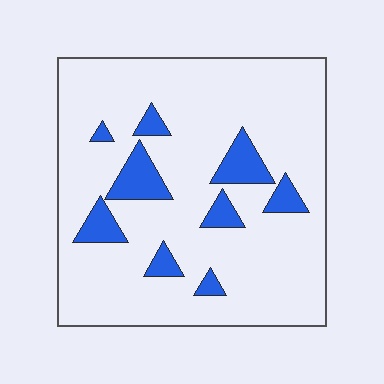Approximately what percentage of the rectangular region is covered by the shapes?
Approximately 15%.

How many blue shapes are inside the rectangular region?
9.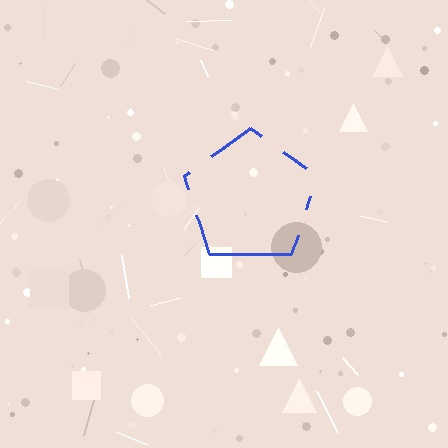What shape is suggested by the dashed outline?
The dashed outline suggests a pentagon.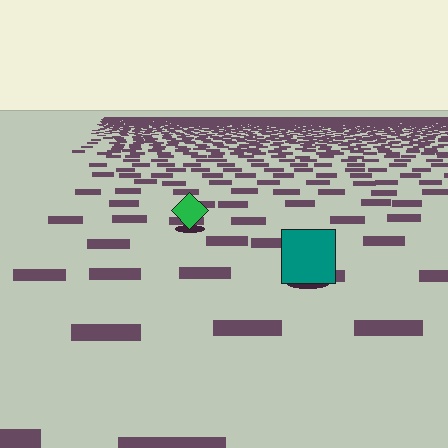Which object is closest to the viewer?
The teal square is closest. The texture marks near it are larger and more spread out.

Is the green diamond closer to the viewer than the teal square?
No. The teal square is closer — you can tell from the texture gradient: the ground texture is coarser near it.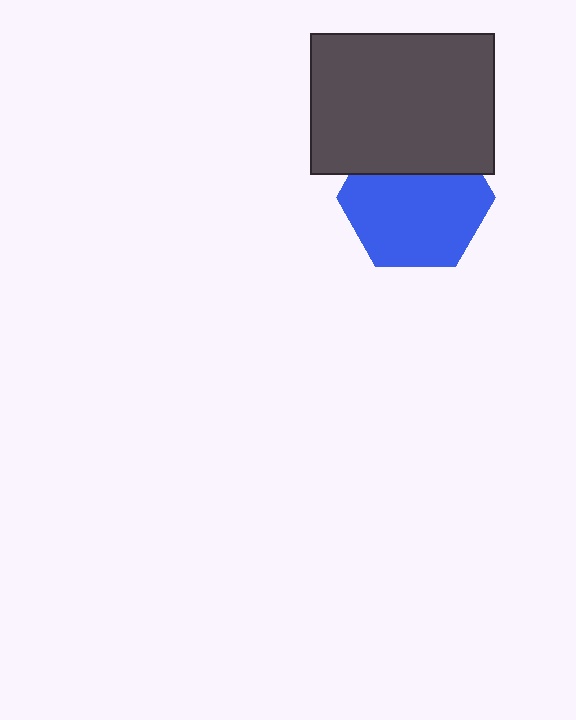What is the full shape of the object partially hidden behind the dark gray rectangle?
The partially hidden object is a blue hexagon.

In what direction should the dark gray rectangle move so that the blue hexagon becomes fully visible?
The dark gray rectangle should move up. That is the shortest direction to clear the overlap and leave the blue hexagon fully visible.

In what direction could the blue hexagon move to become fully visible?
The blue hexagon could move down. That would shift it out from behind the dark gray rectangle entirely.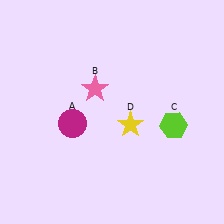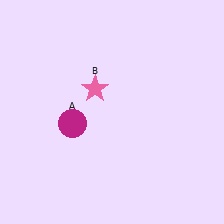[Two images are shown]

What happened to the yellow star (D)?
The yellow star (D) was removed in Image 2. It was in the bottom-right area of Image 1.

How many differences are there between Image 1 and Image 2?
There are 2 differences between the two images.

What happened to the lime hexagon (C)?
The lime hexagon (C) was removed in Image 2. It was in the bottom-right area of Image 1.